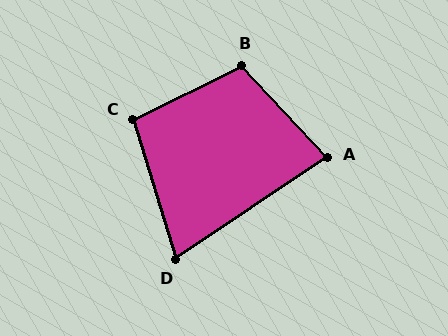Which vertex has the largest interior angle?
B, at approximately 107 degrees.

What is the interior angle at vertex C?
Approximately 99 degrees (obtuse).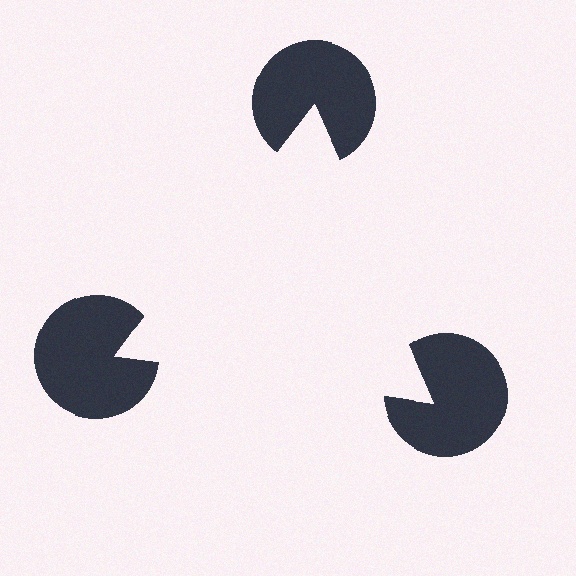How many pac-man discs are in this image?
There are 3 — one at each vertex of the illusory triangle.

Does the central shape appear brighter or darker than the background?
It typically appears slightly brighter than the background, even though no actual brightness change is drawn.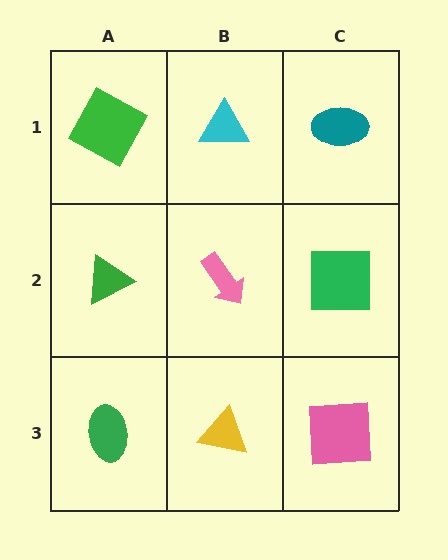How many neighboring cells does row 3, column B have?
3.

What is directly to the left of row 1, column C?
A cyan triangle.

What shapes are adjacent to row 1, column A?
A green triangle (row 2, column A), a cyan triangle (row 1, column B).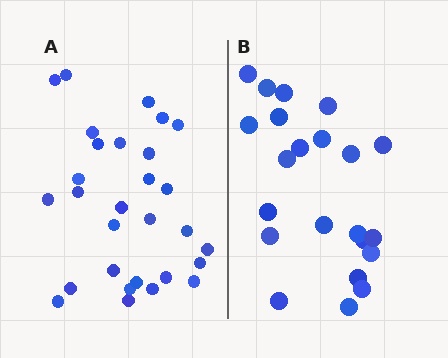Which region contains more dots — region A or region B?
Region A (the left region) has more dots.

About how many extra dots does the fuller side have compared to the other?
Region A has roughly 8 or so more dots than region B.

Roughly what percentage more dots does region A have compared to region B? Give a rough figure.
About 30% more.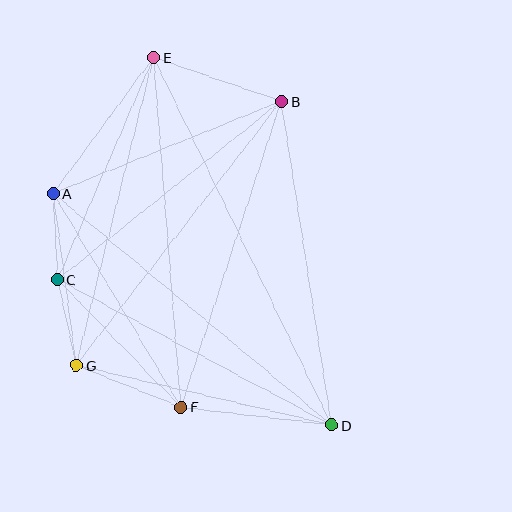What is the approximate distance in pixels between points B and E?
The distance between B and E is approximately 135 pixels.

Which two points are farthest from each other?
Points D and E are farthest from each other.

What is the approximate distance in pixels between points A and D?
The distance between A and D is approximately 363 pixels.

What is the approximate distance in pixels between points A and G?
The distance between A and G is approximately 174 pixels.